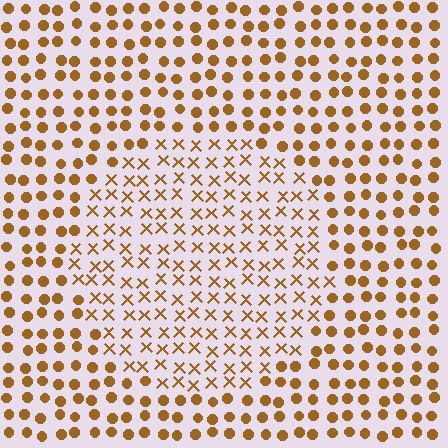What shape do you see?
I see a circle.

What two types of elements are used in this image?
The image uses X marks inside the circle region and circles outside it.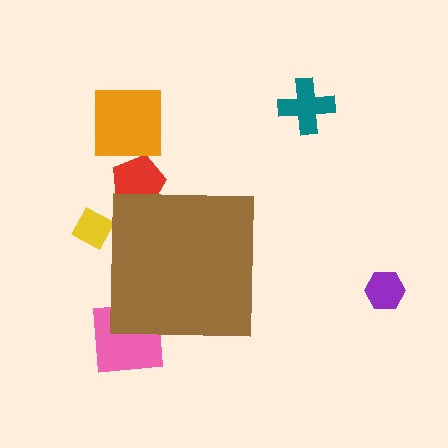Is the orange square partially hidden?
No, the orange square is fully visible.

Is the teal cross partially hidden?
No, the teal cross is fully visible.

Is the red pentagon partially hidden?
Yes, the red pentagon is partially hidden behind the brown square.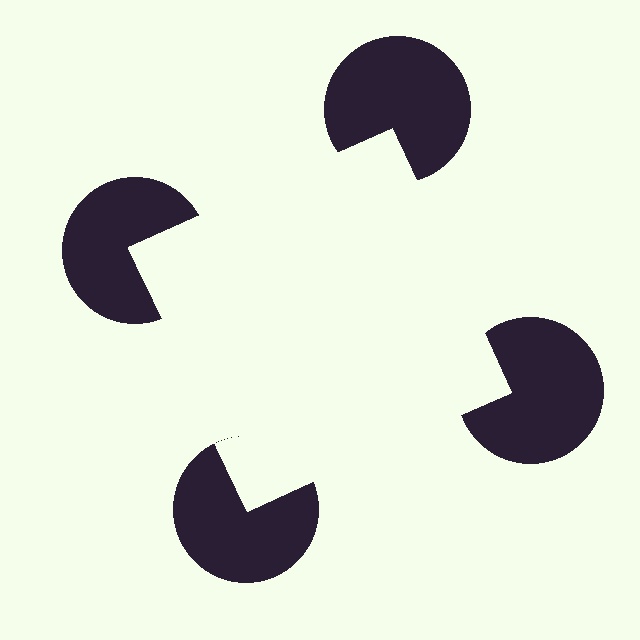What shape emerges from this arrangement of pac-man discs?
An illusory square — its edges are inferred from the aligned wedge cuts in the pac-man discs, not physically drawn.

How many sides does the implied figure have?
4 sides.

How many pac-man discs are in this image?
There are 4 — one at each vertex of the illusory square.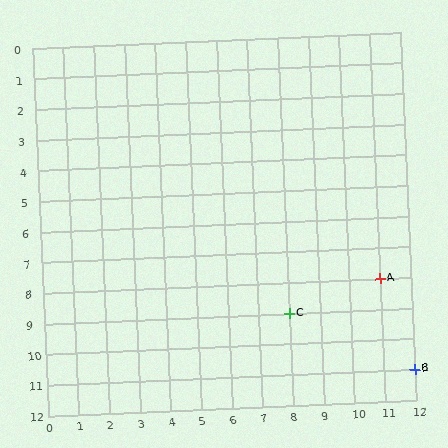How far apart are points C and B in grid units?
Points C and B are 4 columns and 2 rows apart (about 4.5 grid units diagonally).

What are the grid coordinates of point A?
Point A is at grid coordinates (11, 8).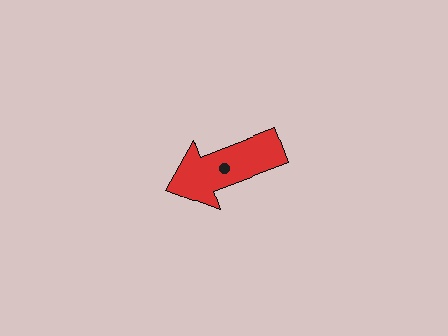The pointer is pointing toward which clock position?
Roughly 8 o'clock.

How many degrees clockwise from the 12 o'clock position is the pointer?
Approximately 249 degrees.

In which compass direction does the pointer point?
West.